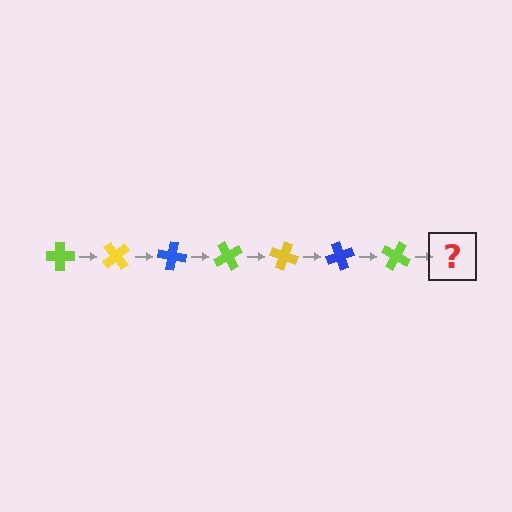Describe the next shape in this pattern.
It should be a yellow cross, rotated 350 degrees from the start.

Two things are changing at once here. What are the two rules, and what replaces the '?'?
The two rules are that it rotates 50 degrees each step and the color cycles through lime, yellow, and blue. The '?' should be a yellow cross, rotated 350 degrees from the start.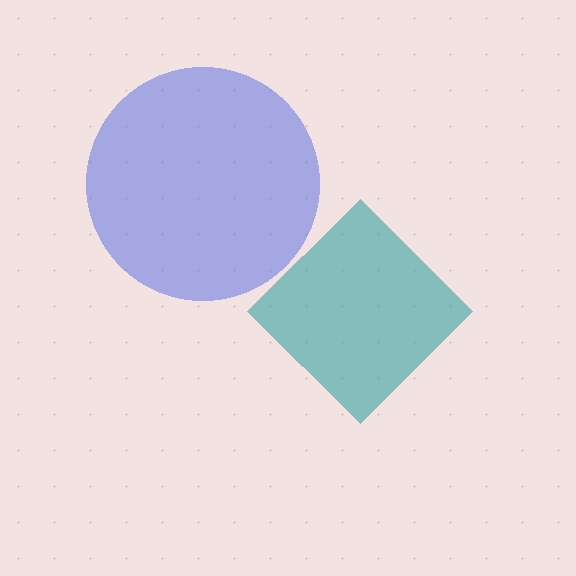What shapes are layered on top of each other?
The layered shapes are: a blue circle, a teal diamond.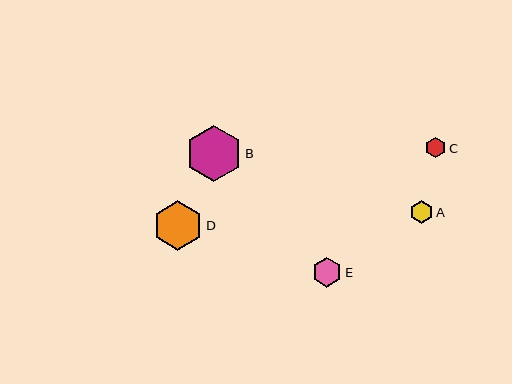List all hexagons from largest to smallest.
From largest to smallest: B, D, E, A, C.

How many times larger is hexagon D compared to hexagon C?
Hexagon D is approximately 2.4 times the size of hexagon C.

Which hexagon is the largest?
Hexagon B is the largest with a size of approximately 56 pixels.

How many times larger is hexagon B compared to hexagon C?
Hexagon B is approximately 2.8 times the size of hexagon C.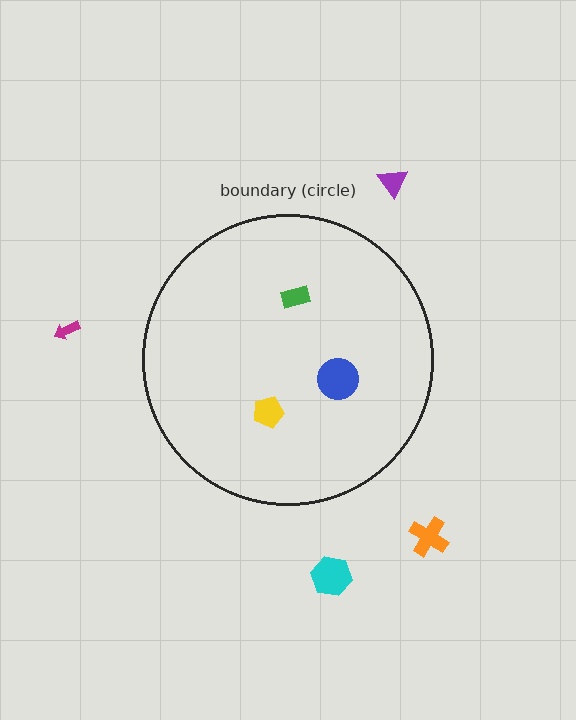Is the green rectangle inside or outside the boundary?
Inside.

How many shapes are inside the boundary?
3 inside, 4 outside.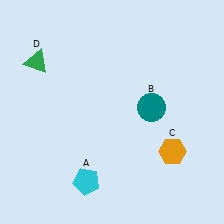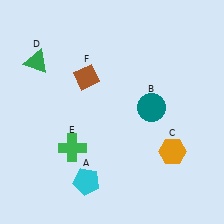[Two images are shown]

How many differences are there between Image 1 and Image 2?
There are 2 differences between the two images.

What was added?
A green cross (E), a brown diamond (F) were added in Image 2.